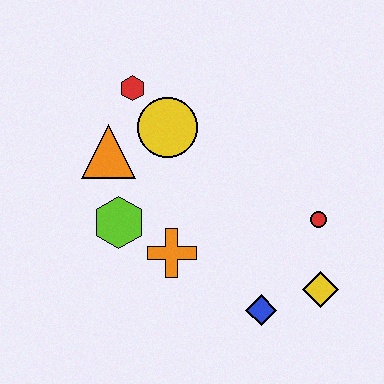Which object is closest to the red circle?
The yellow diamond is closest to the red circle.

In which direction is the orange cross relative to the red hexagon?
The orange cross is below the red hexagon.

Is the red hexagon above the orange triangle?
Yes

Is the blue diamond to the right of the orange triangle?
Yes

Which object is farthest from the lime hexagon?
The yellow diamond is farthest from the lime hexagon.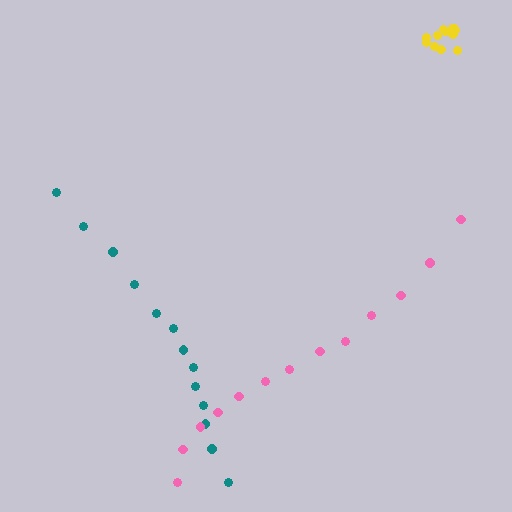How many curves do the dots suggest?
There are 3 distinct paths.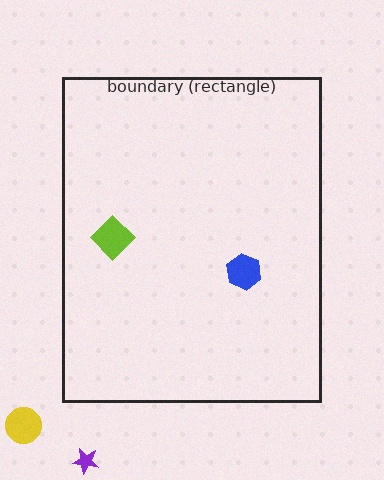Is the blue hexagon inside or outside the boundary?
Inside.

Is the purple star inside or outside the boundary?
Outside.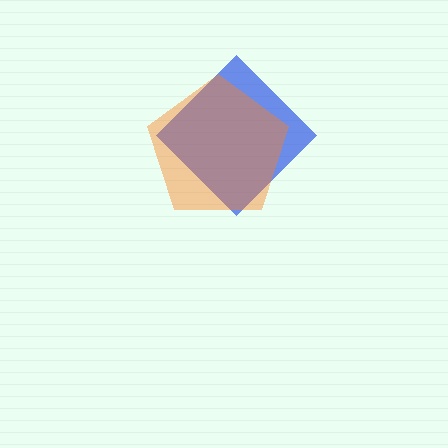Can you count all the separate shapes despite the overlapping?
Yes, there are 2 separate shapes.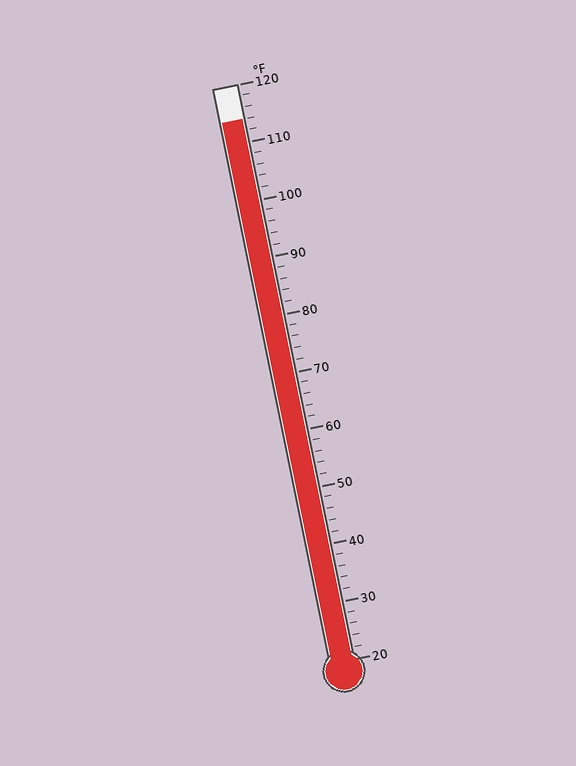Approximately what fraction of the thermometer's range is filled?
The thermometer is filled to approximately 95% of its range.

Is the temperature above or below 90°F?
The temperature is above 90°F.